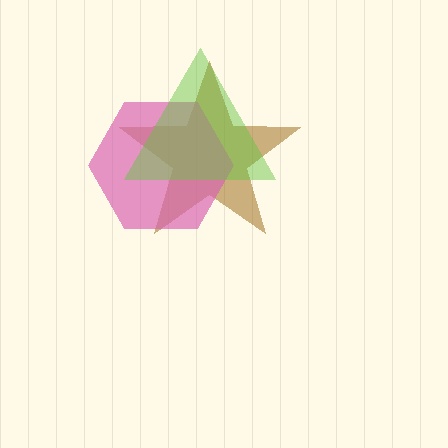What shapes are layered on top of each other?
The layered shapes are: a brown star, a pink hexagon, a lime triangle.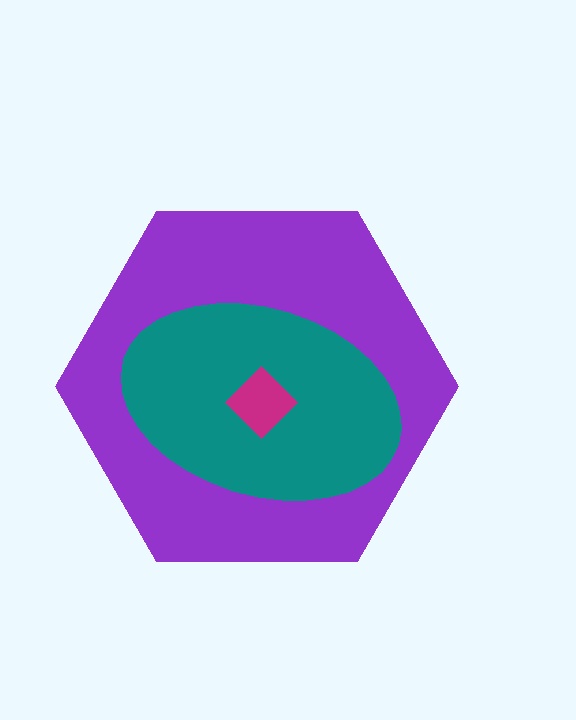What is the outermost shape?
The purple hexagon.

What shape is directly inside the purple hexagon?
The teal ellipse.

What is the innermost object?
The magenta diamond.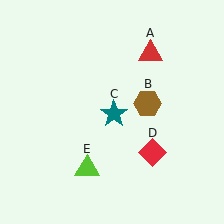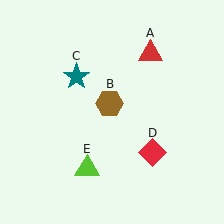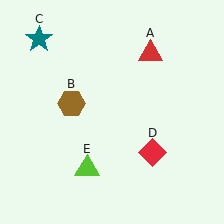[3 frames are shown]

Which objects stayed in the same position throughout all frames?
Red triangle (object A) and red diamond (object D) and lime triangle (object E) remained stationary.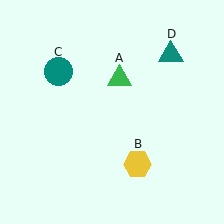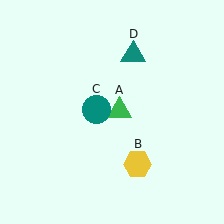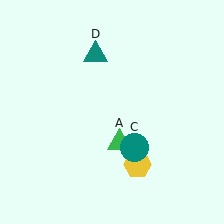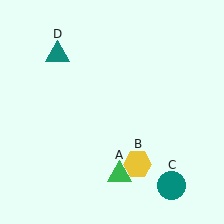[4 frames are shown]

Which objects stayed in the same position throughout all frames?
Yellow hexagon (object B) remained stationary.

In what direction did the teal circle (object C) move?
The teal circle (object C) moved down and to the right.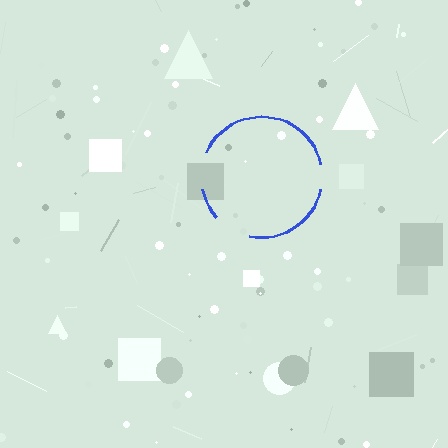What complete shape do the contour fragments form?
The contour fragments form a circle.